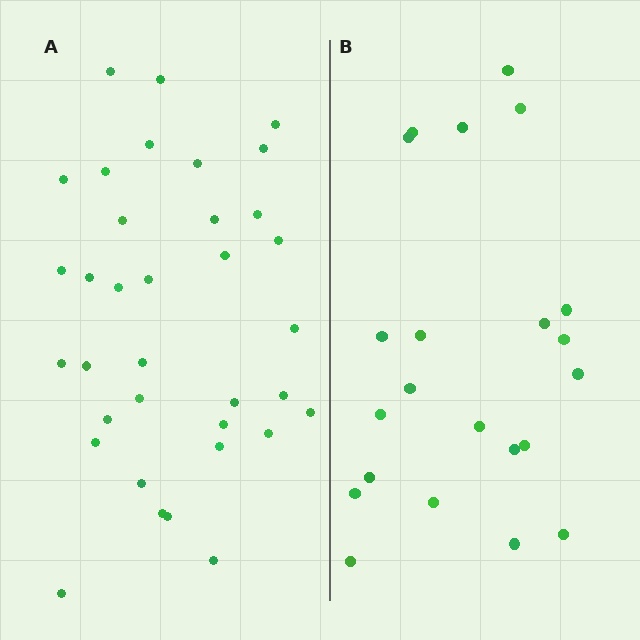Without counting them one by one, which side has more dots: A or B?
Region A (the left region) has more dots.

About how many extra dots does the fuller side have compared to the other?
Region A has approximately 15 more dots than region B.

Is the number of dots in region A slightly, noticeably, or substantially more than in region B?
Region A has substantially more. The ratio is roughly 1.6 to 1.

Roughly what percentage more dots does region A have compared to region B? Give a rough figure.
About 60% more.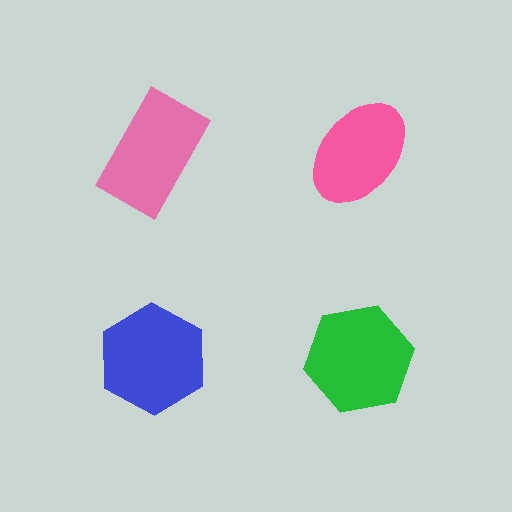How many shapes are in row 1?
2 shapes.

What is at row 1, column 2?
A pink ellipse.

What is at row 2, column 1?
A blue hexagon.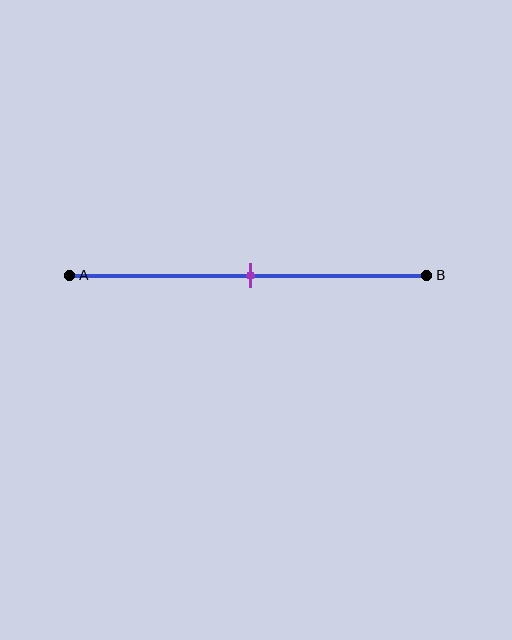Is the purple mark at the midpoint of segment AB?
Yes, the mark is approximately at the midpoint.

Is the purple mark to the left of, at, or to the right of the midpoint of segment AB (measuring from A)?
The purple mark is approximately at the midpoint of segment AB.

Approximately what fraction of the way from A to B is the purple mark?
The purple mark is approximately 50% of the way from A to B.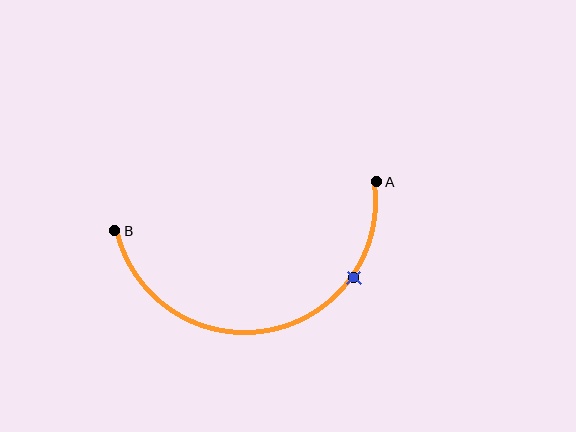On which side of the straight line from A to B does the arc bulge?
The arc bulges below the straight line connecting A and B.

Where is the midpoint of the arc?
The arc midpoint is the point on the curve farthest from the straight line joining A and B. It sits below that line.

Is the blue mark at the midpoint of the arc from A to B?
No. The blue mark lies on the arc but is closer to endpoint A. The arc midpoint would be at the point on the curve equidistant along the arc from both A and B.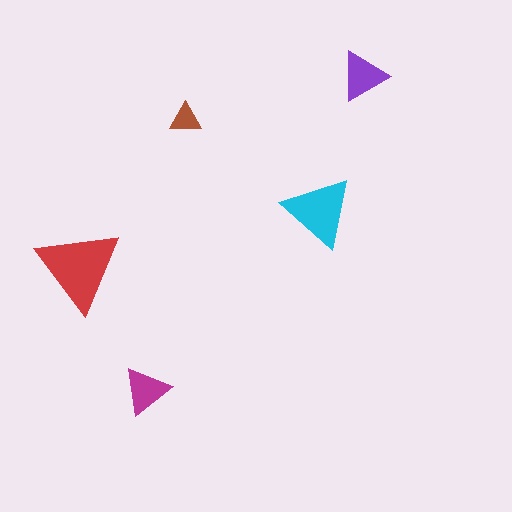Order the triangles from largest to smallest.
the red one, the cyan one, the purple one, the magenta one, the brown one.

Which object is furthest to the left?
The red triangle is leftmost.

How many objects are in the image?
There are 5 objects in the image.